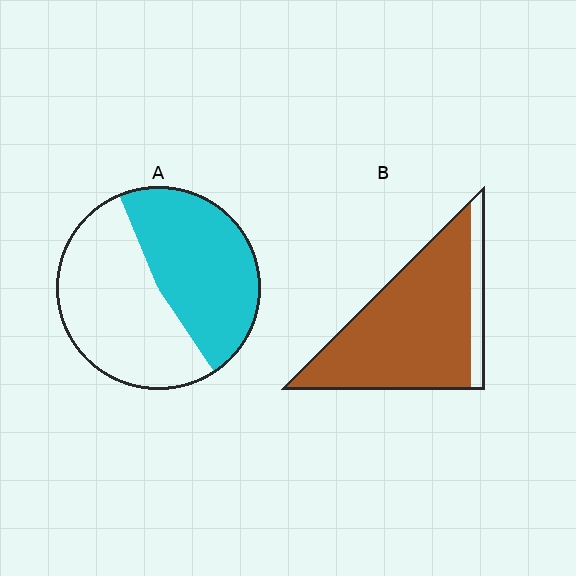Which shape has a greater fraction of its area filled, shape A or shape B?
Shape B.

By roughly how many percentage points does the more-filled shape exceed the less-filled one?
By roughly 40 percentage points (B over A).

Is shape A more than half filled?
Roughly half.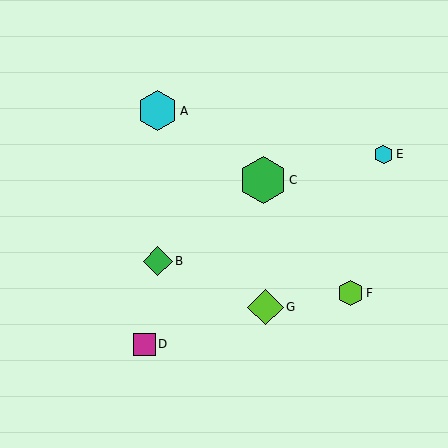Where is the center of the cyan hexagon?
The center of the cyan hexagon is at (384, 154).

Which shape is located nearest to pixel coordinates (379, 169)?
The cyan hexagon (labeled E) at (384, 154) is nearest to that location.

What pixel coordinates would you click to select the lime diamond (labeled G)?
Click at (265, 307) to select the lime diamond G.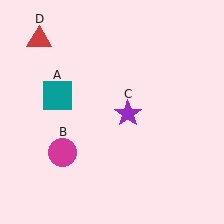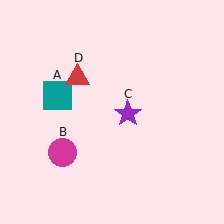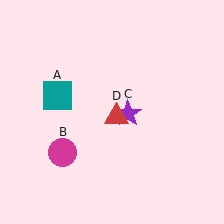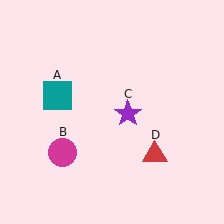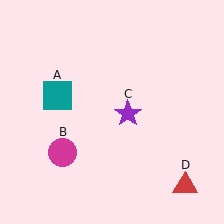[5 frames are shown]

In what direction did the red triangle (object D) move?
The red triangle (object D) moved down and to the right.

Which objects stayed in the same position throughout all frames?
Teal square (object A) and magenta circle (object B) and purple star (object C) remained stationary.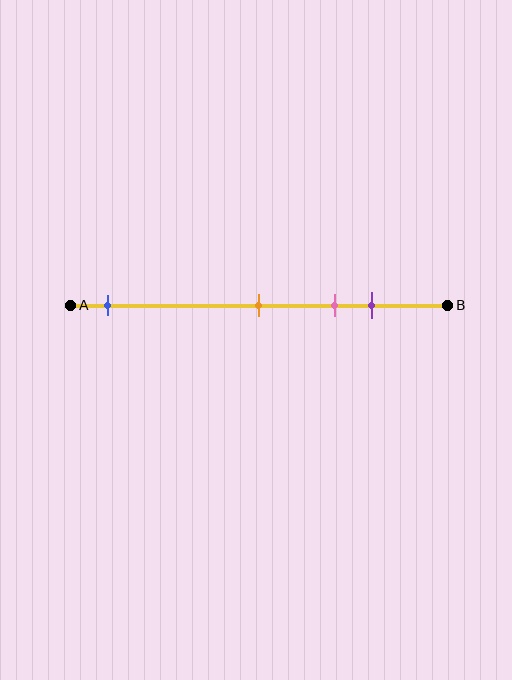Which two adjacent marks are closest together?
The pink and purple marks are the closest adjacent pair.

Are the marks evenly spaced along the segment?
No, the marks are not evenly spaced.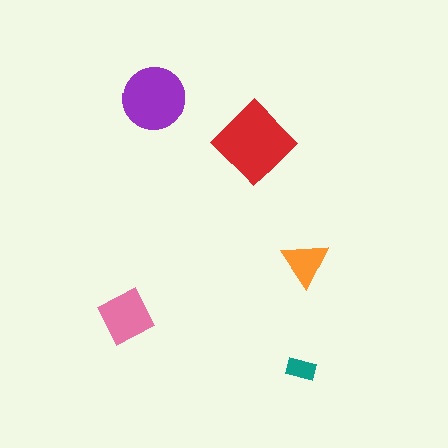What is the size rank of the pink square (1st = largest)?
3rd.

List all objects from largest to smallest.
The red diamond, the purple circle, the pink square, the orange triangle, the teal rectangle.